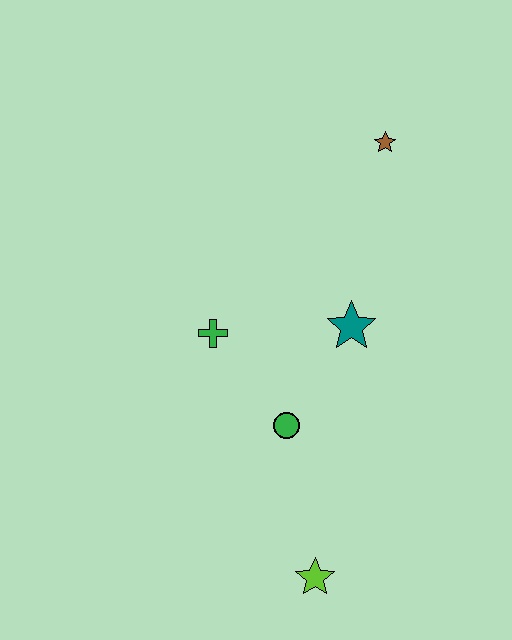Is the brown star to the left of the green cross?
No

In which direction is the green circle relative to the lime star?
The green circle is above the lime star.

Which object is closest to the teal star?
The green circle is closest to the teal star.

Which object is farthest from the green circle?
The brown star is farthest from the green circle.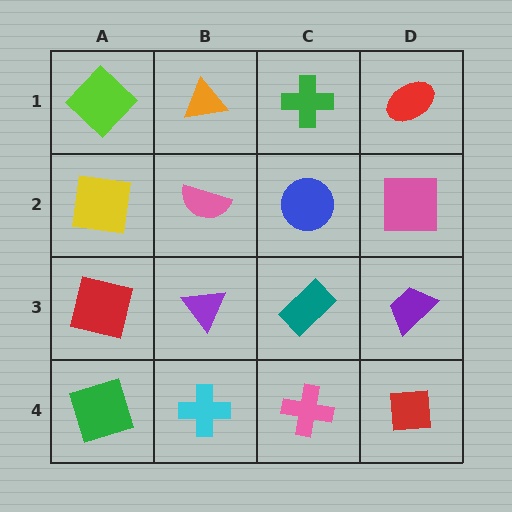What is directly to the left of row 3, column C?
A purple triangle.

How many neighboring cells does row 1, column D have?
2.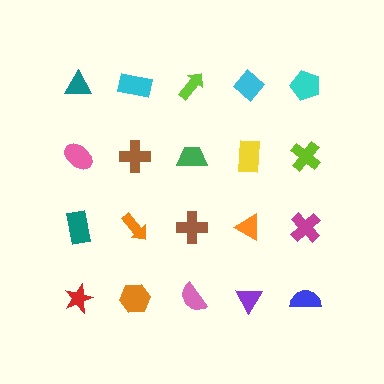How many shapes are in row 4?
5 shapes.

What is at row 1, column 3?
A lime arrow.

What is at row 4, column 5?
A blue semicircle.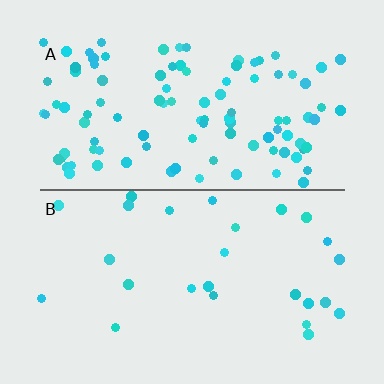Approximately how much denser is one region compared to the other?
Approximately 3.8× — region A over region B.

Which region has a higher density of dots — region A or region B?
A (the top).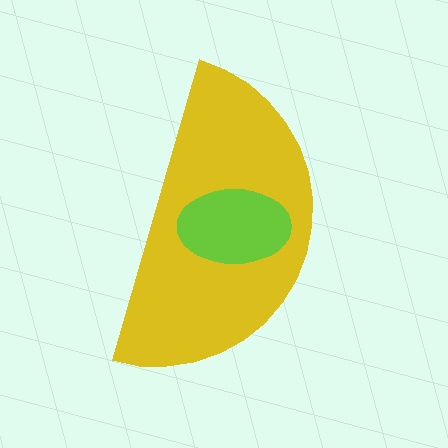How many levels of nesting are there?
2.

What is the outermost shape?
The yellow semicircle.